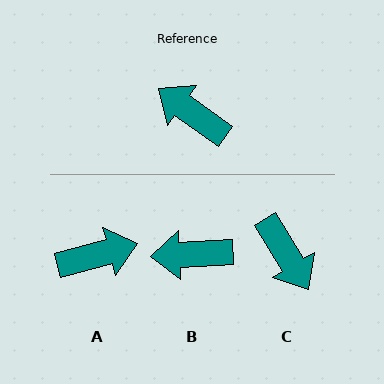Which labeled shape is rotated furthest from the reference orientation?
C, about 157 degrees away.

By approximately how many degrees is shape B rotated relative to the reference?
Approximately 39 degrees counter-clockwise.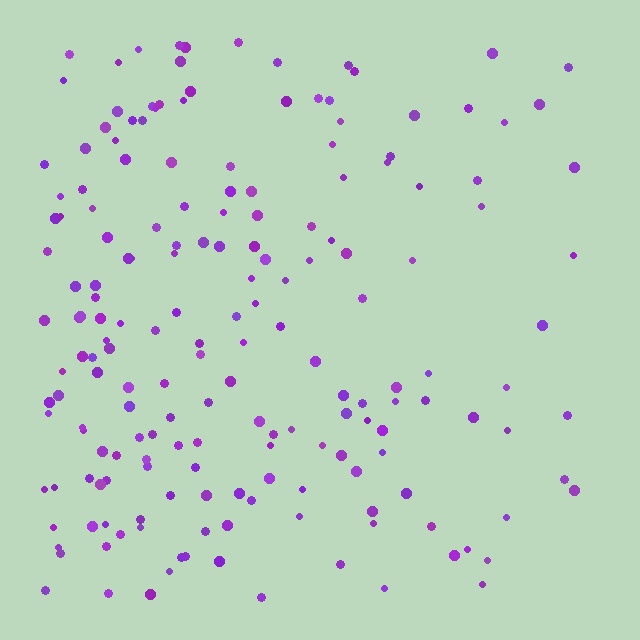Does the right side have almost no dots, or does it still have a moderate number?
Still a moderate number, just noticeably fewer than the left.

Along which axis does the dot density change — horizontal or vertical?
Horizontal.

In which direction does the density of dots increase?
From right to left, with the left side densest.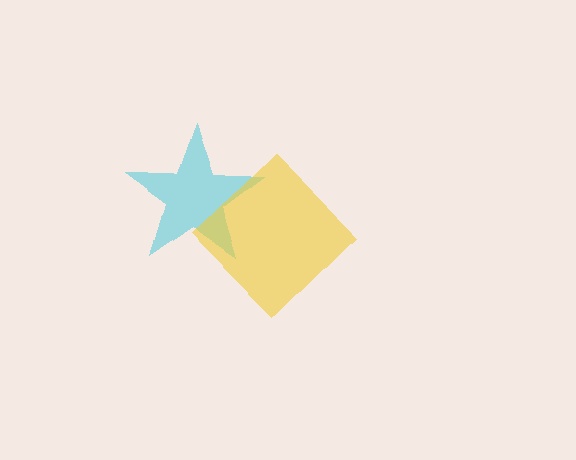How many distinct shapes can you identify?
There are 2 distinct shapes: a cyan star, a yellow diamond.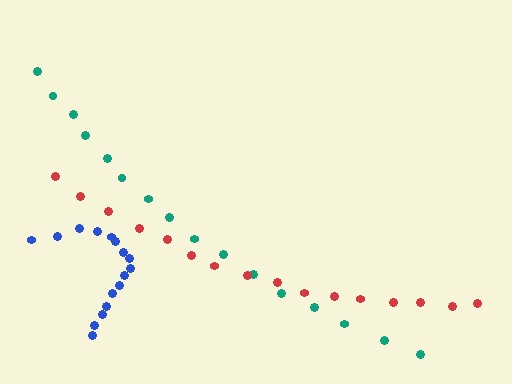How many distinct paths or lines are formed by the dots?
There are 3 distinct paths.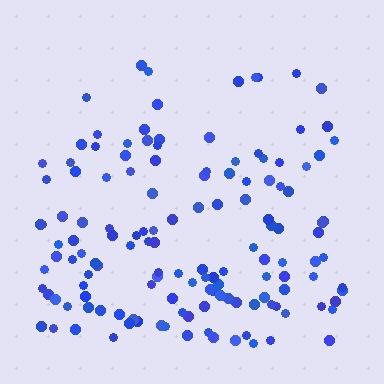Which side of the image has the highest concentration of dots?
The bottom.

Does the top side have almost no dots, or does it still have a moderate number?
Still a moderate number, just noticeably fewer than the bottom.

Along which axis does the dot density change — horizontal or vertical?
Vertical.